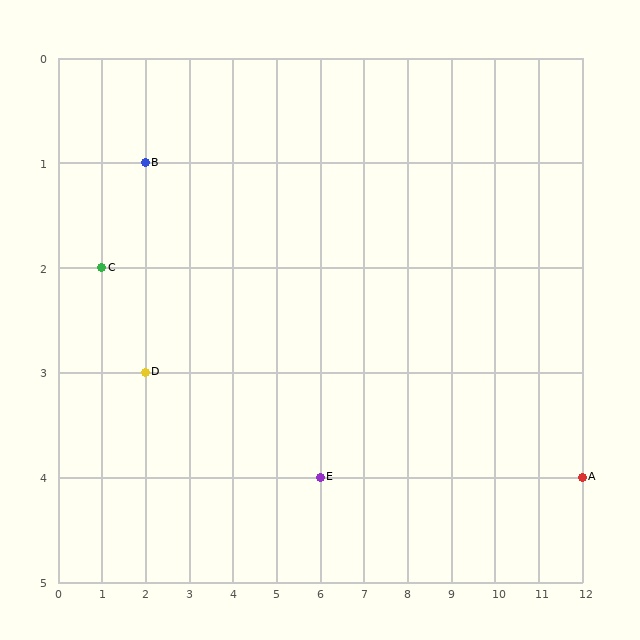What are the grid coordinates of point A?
Point A is at grid coordinates (12, 4).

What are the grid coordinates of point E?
Point E is at grid coordinates (6, 4).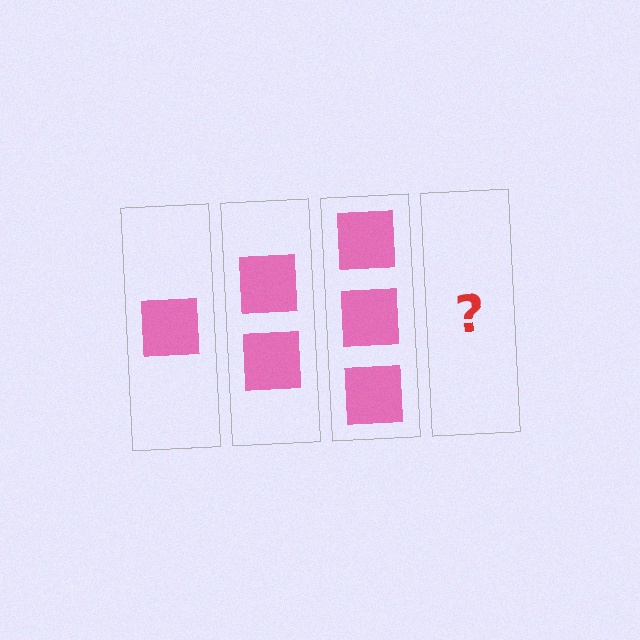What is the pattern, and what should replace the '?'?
The pattern is that each step adds one more square. The '?' should be 4 squares.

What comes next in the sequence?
The next element should be 4 squares.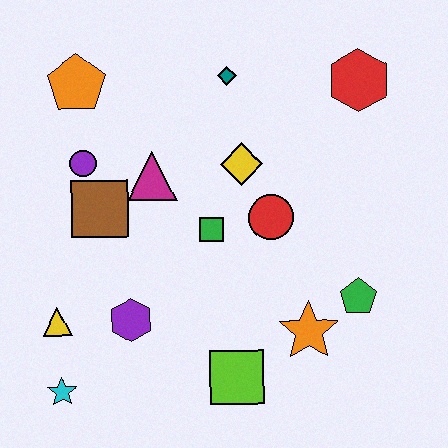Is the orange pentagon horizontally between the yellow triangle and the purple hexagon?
Yes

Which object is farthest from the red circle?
The cyan star is farthest from the red circle.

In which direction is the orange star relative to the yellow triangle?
The orange star is to the right of the yellow triangle.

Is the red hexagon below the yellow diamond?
No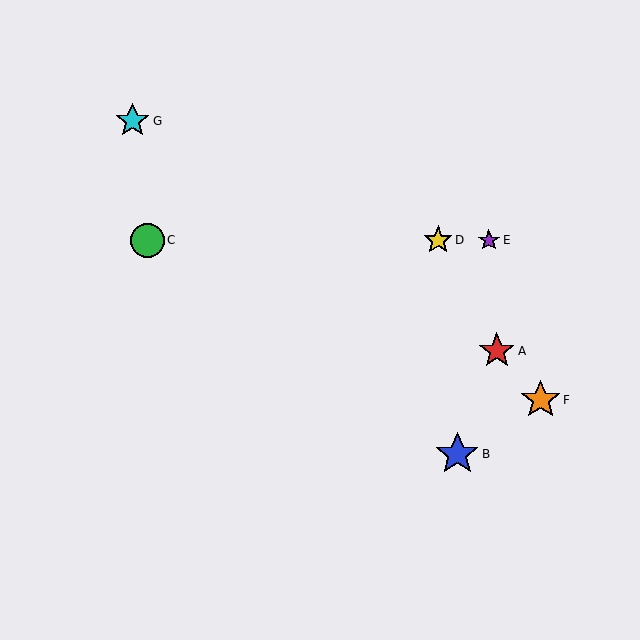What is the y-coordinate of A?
Object A is at y≈351.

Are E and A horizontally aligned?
No, E is at y≈240 and A is at y≈351.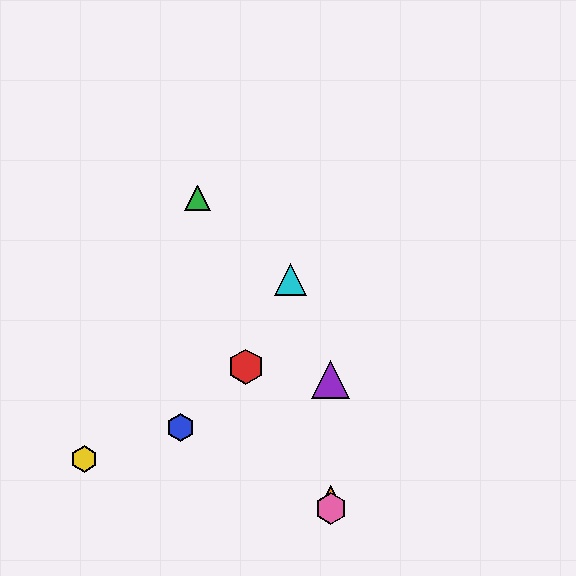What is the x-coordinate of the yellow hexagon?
The yellow hexagon is at x≈84.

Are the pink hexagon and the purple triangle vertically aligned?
Yes, both are at x≈331.